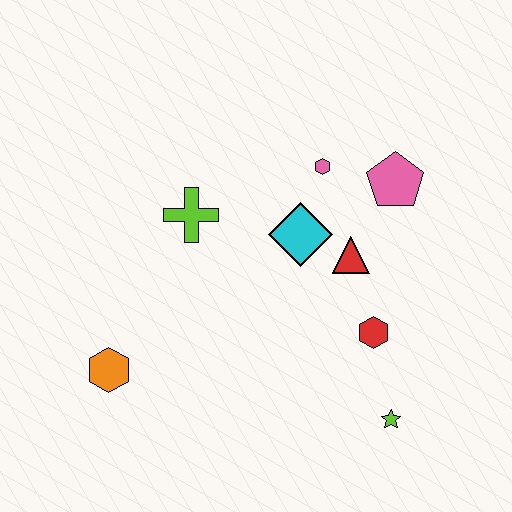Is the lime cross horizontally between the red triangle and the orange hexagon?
Yes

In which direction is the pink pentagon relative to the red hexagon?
The pink pentagon is above the red hexagon.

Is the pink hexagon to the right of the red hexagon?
No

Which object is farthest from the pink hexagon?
The orange hexagon is farthest from the pink hexagon.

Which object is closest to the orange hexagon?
The lime cross is closest to the orange hexagon.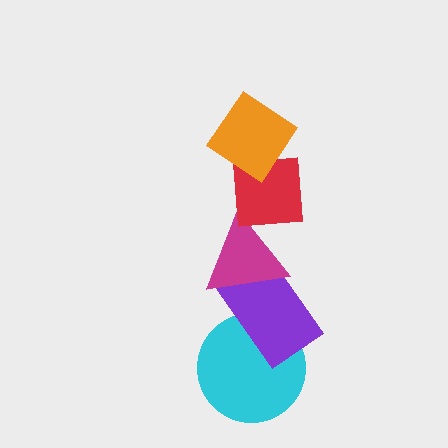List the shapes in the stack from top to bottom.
From top to bottom: the orange diamond, the red square, the magenta triangle, the purple rectangle, the cyan circle.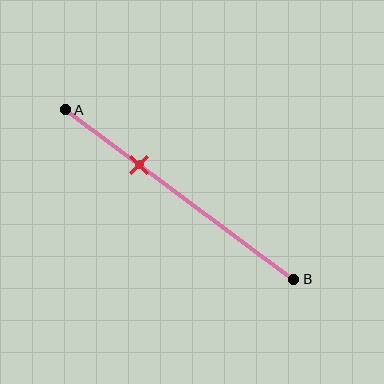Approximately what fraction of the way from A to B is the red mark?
The red mark is approximately 30% of the way from A to B.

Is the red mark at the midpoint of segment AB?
No, the mark is at about 30% from A, not at the 50% midpoint.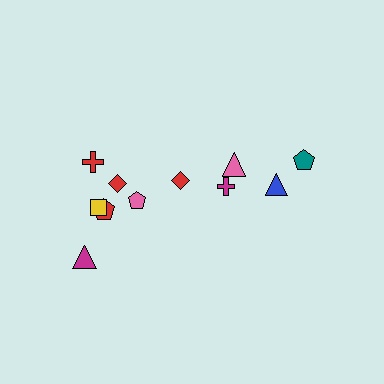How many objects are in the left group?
There are 7 objects.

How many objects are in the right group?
There are 4 objects.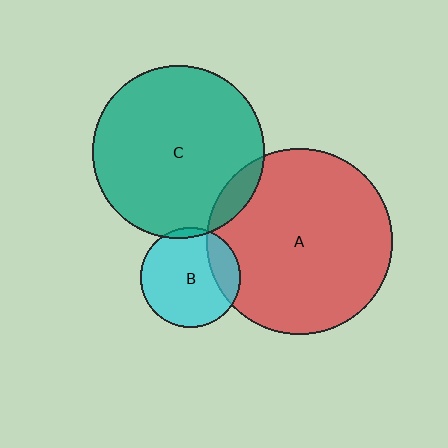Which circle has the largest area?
Circle A (red).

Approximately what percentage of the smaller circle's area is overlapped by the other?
Approximately 10%.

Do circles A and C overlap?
Yes.